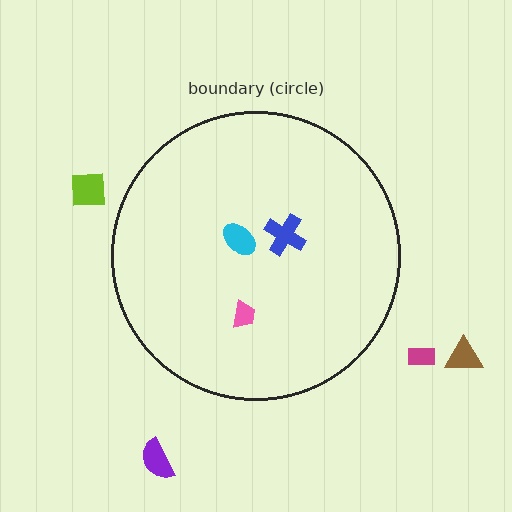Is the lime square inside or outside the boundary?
Outside.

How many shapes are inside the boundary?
3 inside, 4 outside.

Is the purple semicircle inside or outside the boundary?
Outside.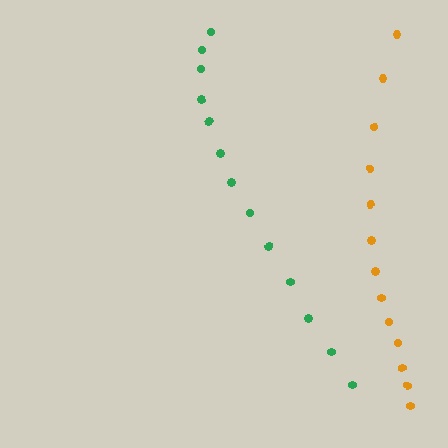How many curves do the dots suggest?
There are 2 distinct paths.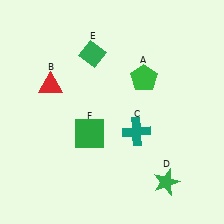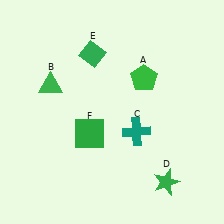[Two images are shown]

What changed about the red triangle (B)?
In Image 1, B is red. In Image 2, it changed to green.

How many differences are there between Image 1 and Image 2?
There is 1 difference between the two images.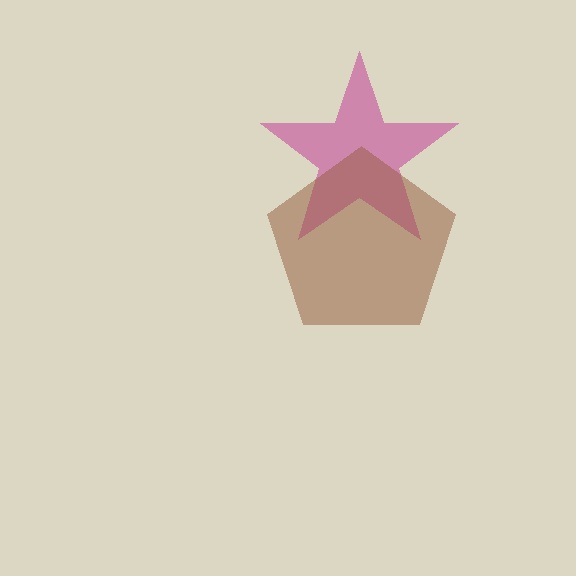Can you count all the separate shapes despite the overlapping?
Yes, there are 2 separate shapes.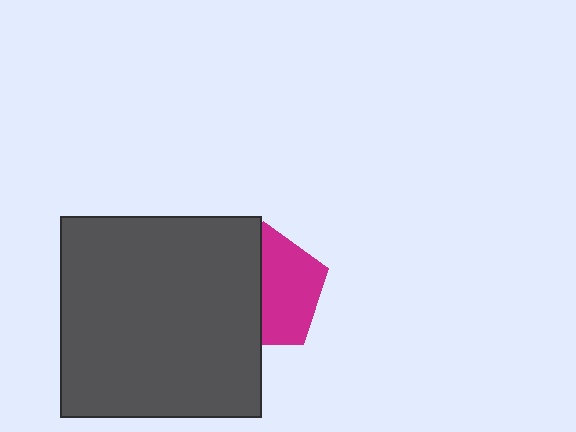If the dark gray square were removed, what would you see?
You would see the complete magenta pentagon.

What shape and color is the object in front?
The object in front is a dark gray square.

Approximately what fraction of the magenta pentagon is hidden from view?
Roughly 47% of the magenta pentagon is hidden behind the dark gray square.